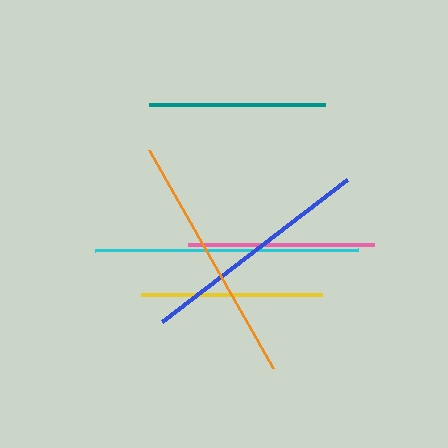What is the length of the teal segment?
The teal segment is approximately 176 pixels long.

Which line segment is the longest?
The cyan line is the longest at approximately 262 pixels.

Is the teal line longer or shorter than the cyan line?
The cyan line is longer than the teal line.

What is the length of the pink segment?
The pink segment is approximately 186 pixels long.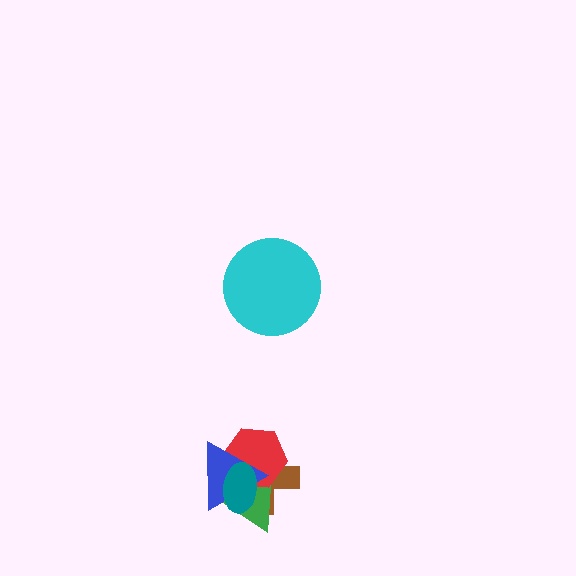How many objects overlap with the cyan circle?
0 objects overlap with the cyan circle.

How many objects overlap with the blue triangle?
4 objects overlap with the blue triangle.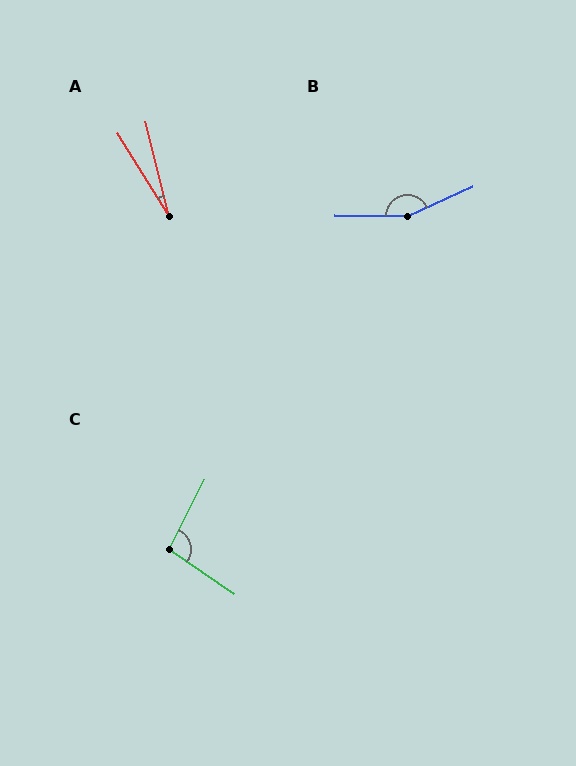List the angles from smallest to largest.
A (18°), C (97°), B (155°).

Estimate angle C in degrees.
Approximately 97 degrees.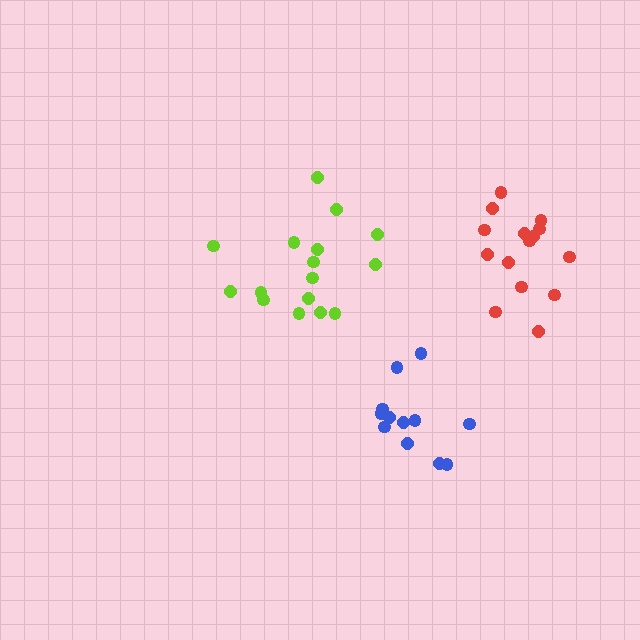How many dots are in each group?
Group 1: 16 dots, Group 2: 15 dots, Group 3: 12 dots (43 total).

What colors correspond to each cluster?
The clusters are colored: lime, red, blue.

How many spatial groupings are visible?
There are 3 spatial groupings.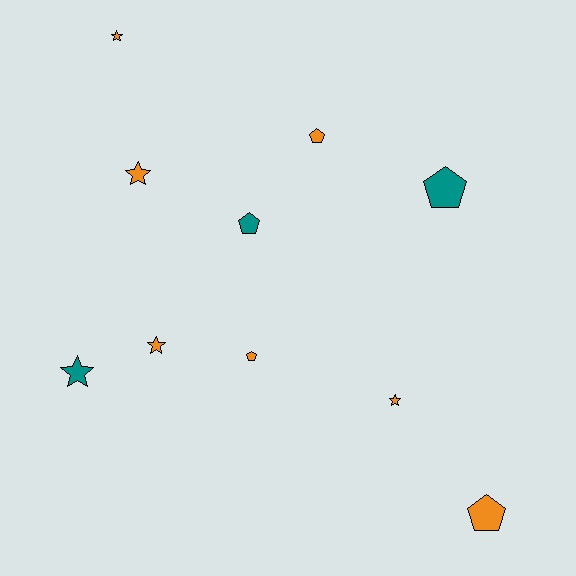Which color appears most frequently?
Orange, with 7 objects.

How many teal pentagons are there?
There are 2 teal pentagons.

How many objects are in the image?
There are 10 objects.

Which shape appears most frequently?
Pentagon, with 5 objects.